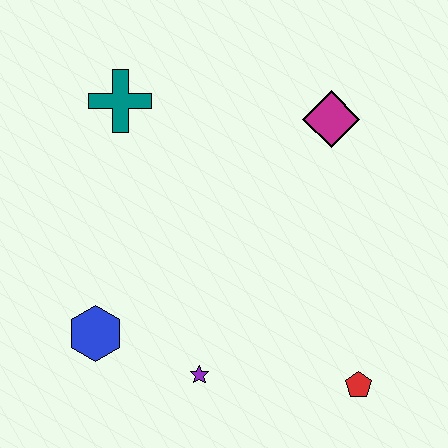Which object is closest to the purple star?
The blue hexagon is closest to the purple star.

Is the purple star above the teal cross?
No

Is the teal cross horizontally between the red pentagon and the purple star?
No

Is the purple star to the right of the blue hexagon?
Yes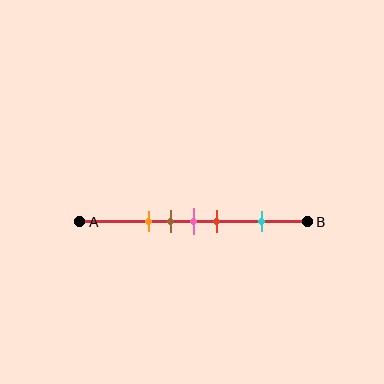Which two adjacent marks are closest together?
The brown and pink marks are the closest adjacent pair.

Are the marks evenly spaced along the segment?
No, the marks are not evenly spaced.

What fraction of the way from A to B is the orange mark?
The orange mark is approximately 30% (0.3) of the way from A to B.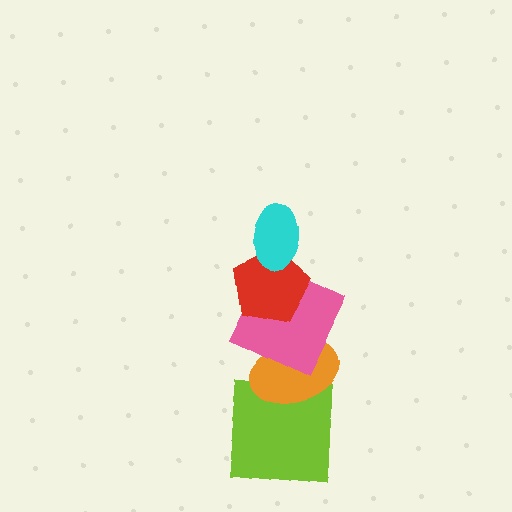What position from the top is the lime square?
The lime square is 5th from the top.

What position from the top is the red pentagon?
The red pentagon is 2nd from the top.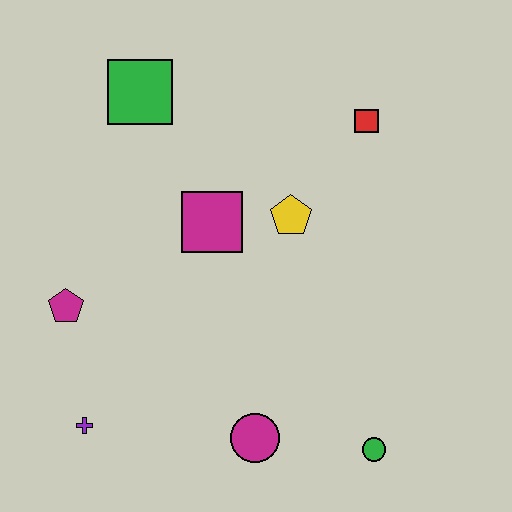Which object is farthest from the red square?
The purple cross is farthest from the red square.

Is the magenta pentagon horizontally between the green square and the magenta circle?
No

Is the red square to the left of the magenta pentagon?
No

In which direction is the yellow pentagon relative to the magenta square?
The yellow pentagon is to the right of the magenta square.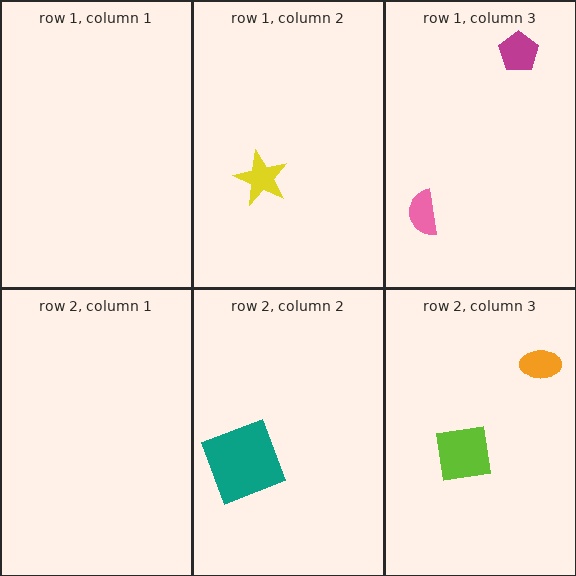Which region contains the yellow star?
The row 1, column 2 region.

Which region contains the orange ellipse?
The row 2, column 3 region.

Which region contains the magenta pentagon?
The row 1, column 3 region.